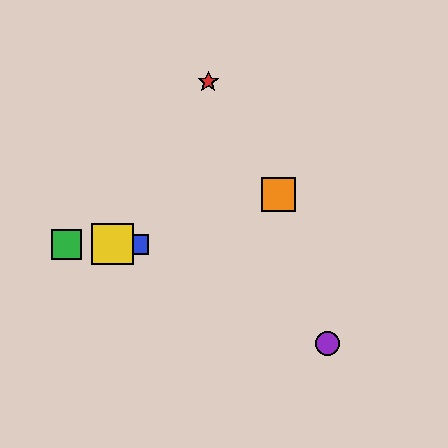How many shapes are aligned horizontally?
3 shapes (the blue square, the green square, the yellow square) are aligned horizontally.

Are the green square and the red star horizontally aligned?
No, the green square is at y≈244 and the red star is at y≈82.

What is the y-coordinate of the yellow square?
The yellow square is at y≈244.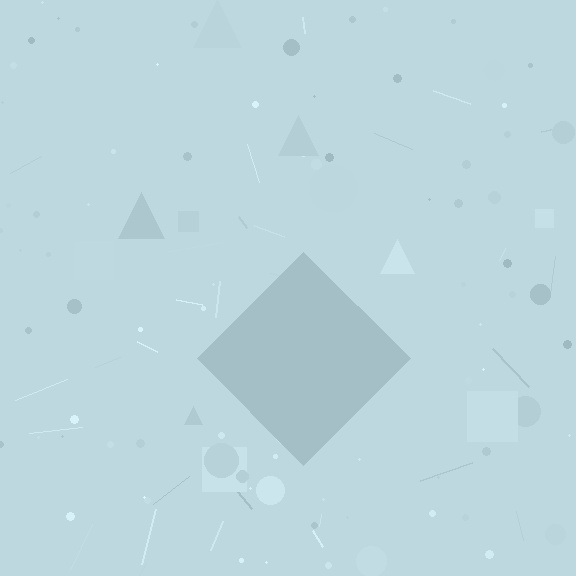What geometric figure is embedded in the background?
A diamond is embedded in the background.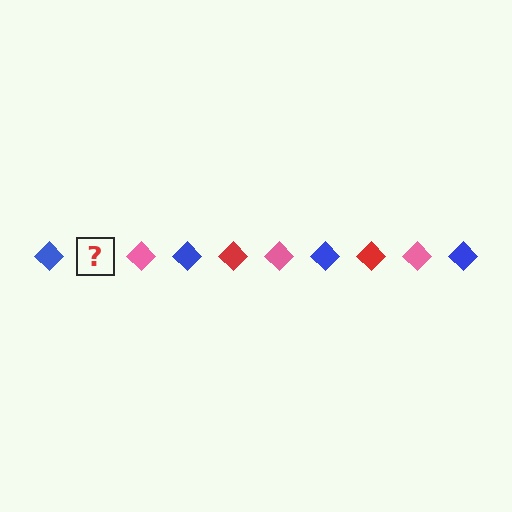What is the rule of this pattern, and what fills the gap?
The rule is that the pattern cycles through blue, red, pink diamonds. The gap should be filled with a red diamond.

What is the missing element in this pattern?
The missing element is a red diamond.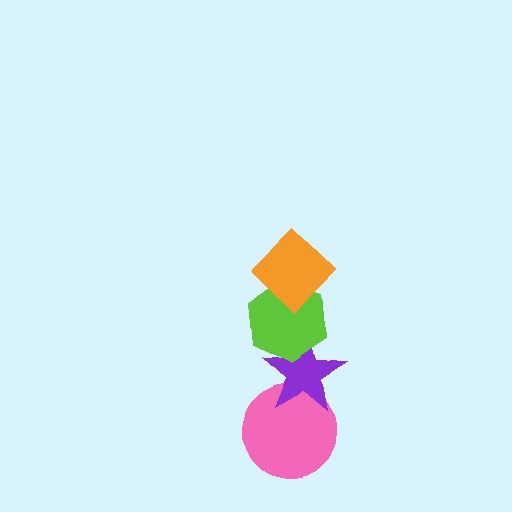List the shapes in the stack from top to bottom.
From top to bottom: the orange diamond, the lime hexagon, the purple star, the pink circle.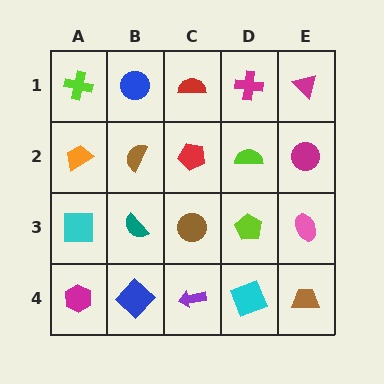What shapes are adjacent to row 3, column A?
An orange trapezoid (row 2, column A), a magenta hexagon (row 4, column A), a teal semicircle (row 3, column B).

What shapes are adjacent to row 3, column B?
A brown semicircle (row 2, column B), a blue diamond (row 4, column B), a cyan square (row 3, column A), a brown circle (row 3, column C).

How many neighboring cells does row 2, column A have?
3.